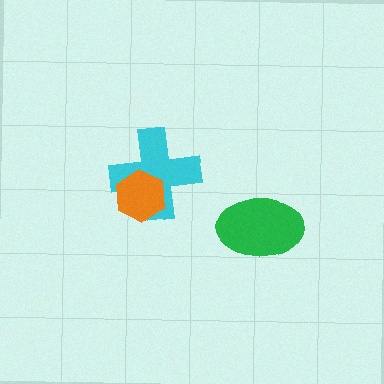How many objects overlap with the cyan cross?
1 object overlaps with the cyan cross.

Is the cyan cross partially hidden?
Yes, it is partially covered by another shape.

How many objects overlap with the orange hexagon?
1 object overlaps with the orange hexagon.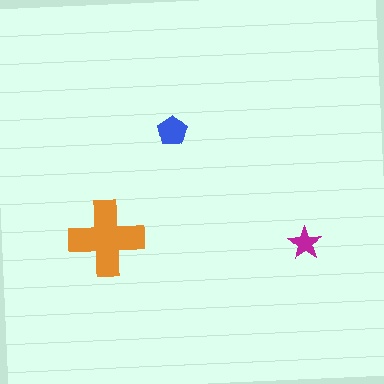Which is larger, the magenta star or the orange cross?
The orange cross.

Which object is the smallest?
The magenta star.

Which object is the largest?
The orange cross.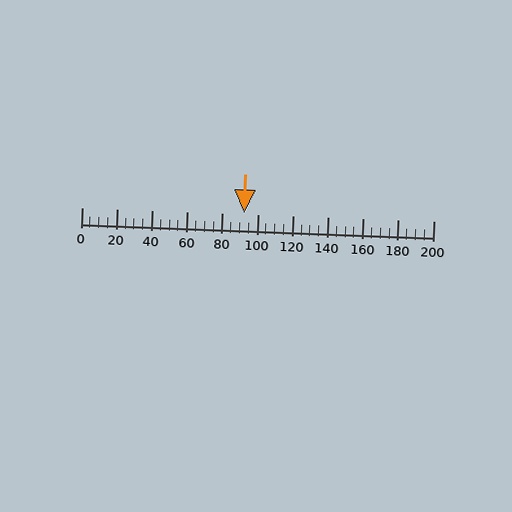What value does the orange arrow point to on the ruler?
The orange arrow points to approximately 92.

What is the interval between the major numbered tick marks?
The major tick marks are spaced 20 units apart.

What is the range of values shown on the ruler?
The ruler shows values from 0 to 200.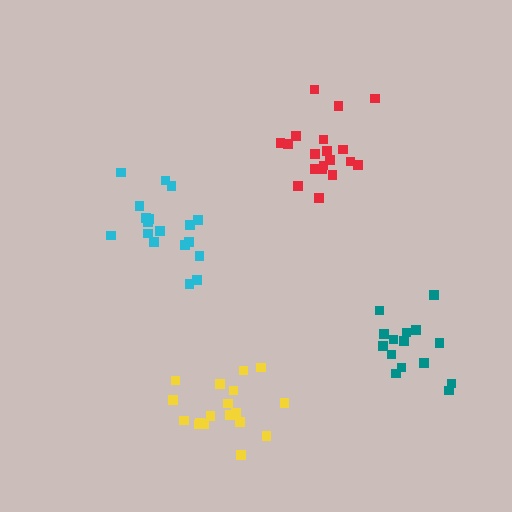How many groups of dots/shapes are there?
There are 4 groups.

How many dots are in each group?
Group 1: 19 dots, Group 2: 19 dots, Group 3: 18 dots, Group 4: 15 dots (71 total).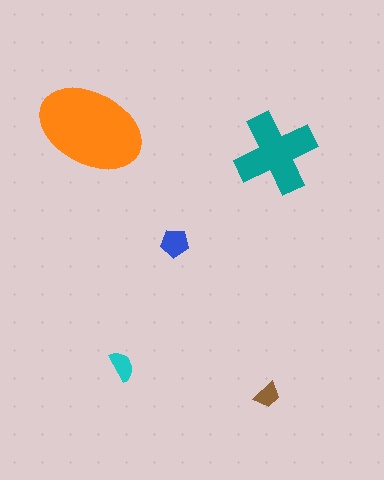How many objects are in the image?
There are 5 objects in the image.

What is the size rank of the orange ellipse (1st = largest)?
1st.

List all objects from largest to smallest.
The orange ellipse, the teal cross, the blue pentagon, the cyan semicircle, the brown trapezoid.